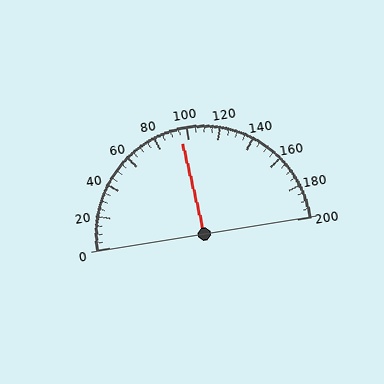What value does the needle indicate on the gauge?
The needle indicates approximately 95.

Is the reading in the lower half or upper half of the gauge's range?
The reading is in the lower half of the range (0 to 200).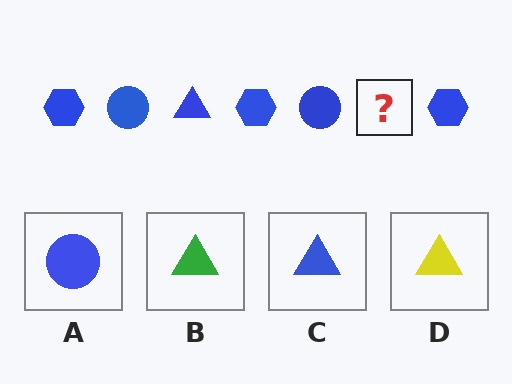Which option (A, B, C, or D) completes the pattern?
C.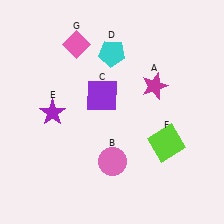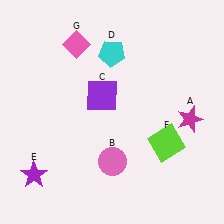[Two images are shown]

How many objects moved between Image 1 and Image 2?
2 objects moved between the two images.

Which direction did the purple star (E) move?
The purple star (E) moved down.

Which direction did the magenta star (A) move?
The magenta star (A) moved right.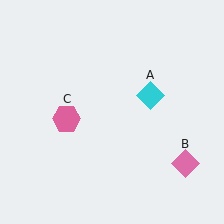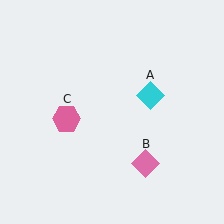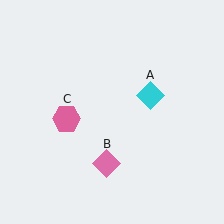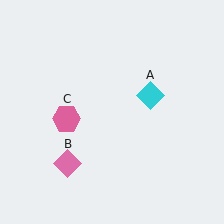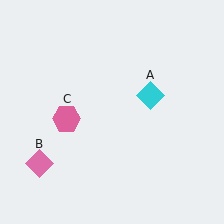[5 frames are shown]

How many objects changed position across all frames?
1 object changed position: pink diamond (object B).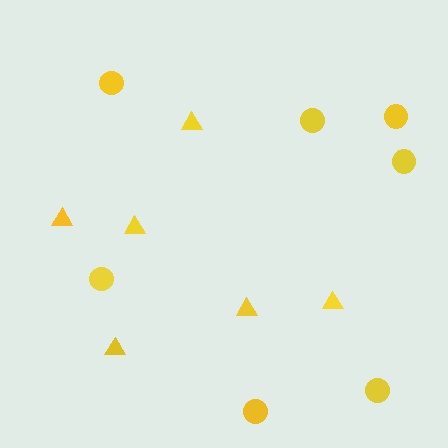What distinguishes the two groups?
There are 2 groups: one group of triangles (6) and one group of circles (7).